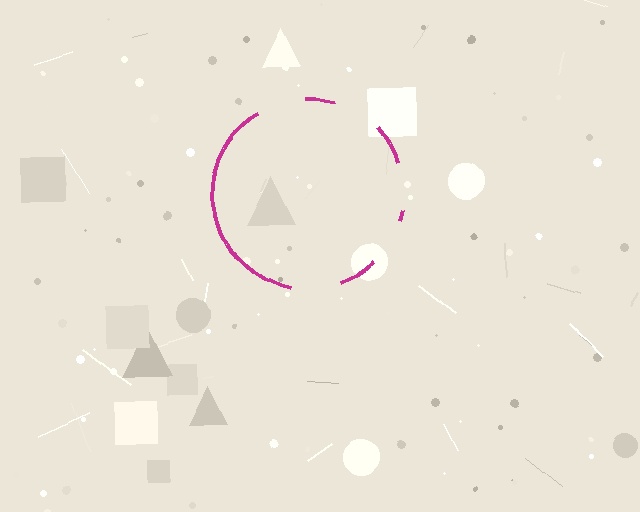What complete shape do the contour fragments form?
The contour fragments form a circle.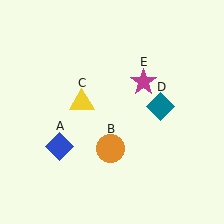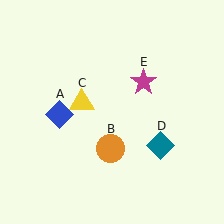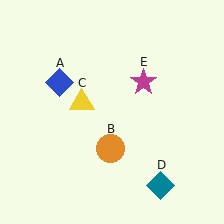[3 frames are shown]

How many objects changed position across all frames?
2 objects changed position: blue diamond (object A), teal diamond (object D).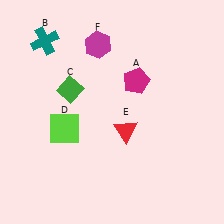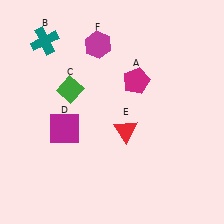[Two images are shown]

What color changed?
The square (D) changed from lime in Image 1 to magenta in Image 2.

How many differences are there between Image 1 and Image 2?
There is 1 difference between the two images.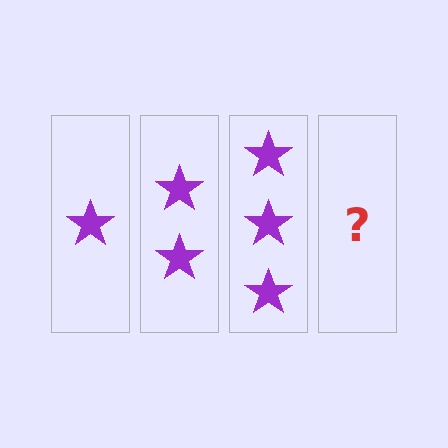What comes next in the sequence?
The next element should be 4 stars.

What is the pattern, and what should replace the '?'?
The pattern is that each step adds one more star. The '?' should be 4 stars.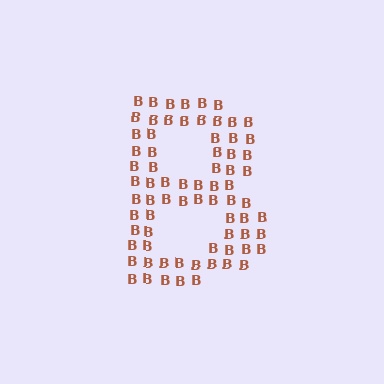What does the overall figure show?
The overall figure shows the letter B.